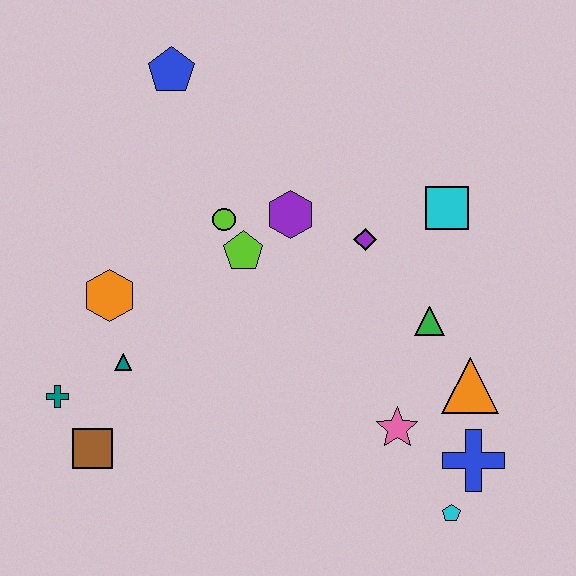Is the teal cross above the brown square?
Yes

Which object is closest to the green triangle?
The orange triangle is closest to the green triangle.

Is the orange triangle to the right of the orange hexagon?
Yes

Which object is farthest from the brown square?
The cyan square is farthest from the brown square.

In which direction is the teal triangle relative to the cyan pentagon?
The teal triangle is to the left of the cyan pentagon.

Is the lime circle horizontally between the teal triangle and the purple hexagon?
Yes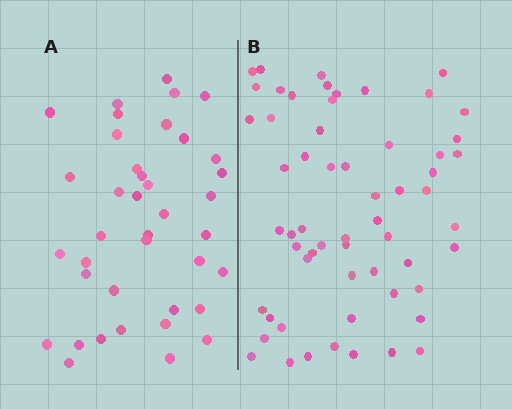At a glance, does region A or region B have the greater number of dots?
Region B (the right region) has more dots.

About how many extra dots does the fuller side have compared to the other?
Region B has approximately 20 more dots than region A.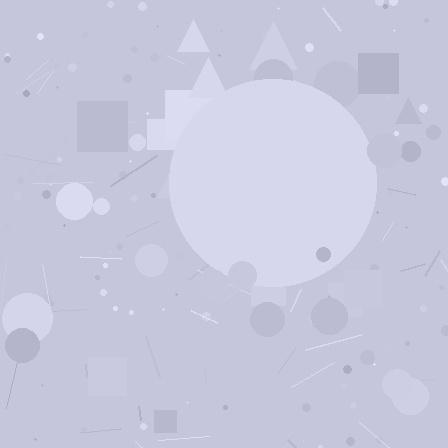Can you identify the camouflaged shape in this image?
The camouflaged shape is a circle.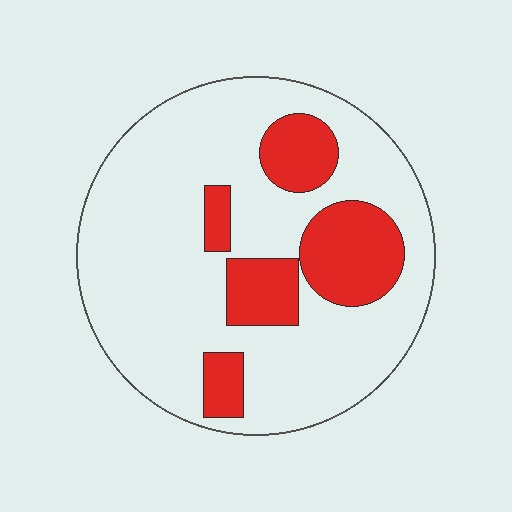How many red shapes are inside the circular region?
5.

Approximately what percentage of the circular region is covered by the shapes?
Approximately 25%.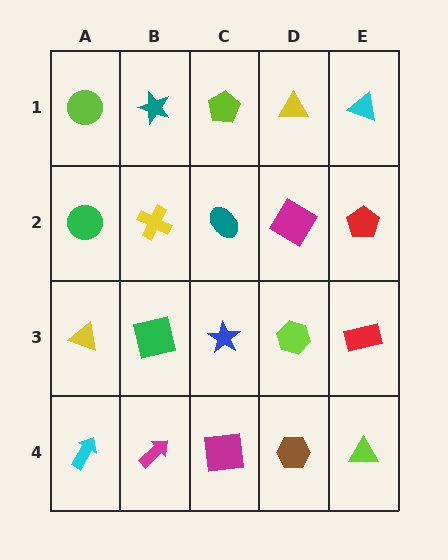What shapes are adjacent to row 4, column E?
A red rectangle (row 3, column E), a brown hexagon (row 4, column D).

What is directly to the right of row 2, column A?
A yellow cross.